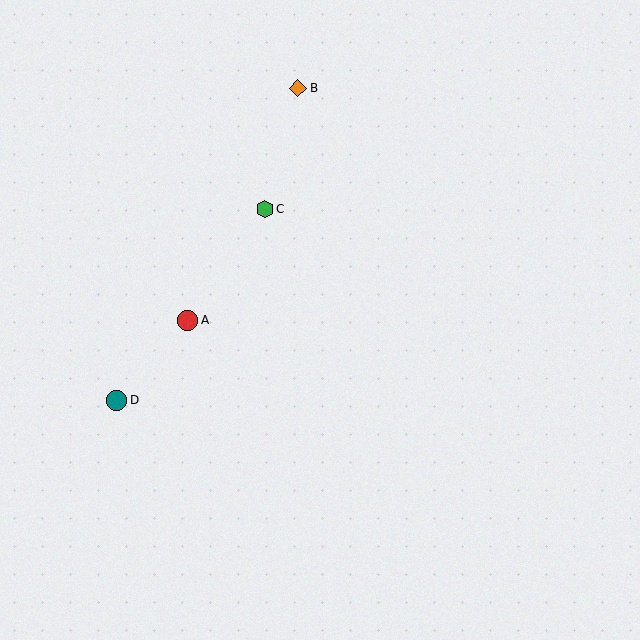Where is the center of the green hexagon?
The center of the green hexagon is at (265, 209).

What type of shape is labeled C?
Shape C is a green hexagon.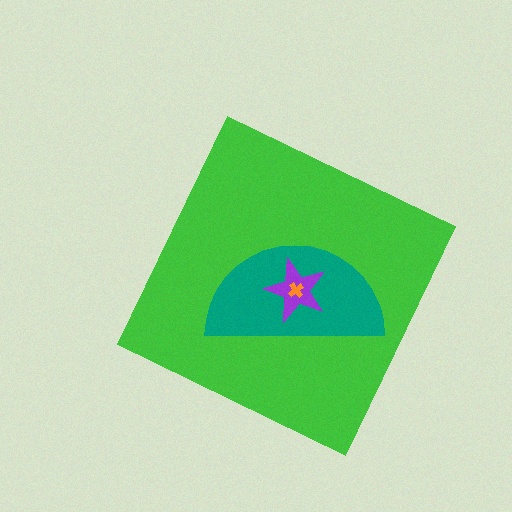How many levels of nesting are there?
4.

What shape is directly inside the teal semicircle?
The purple star.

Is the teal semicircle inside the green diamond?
Yes.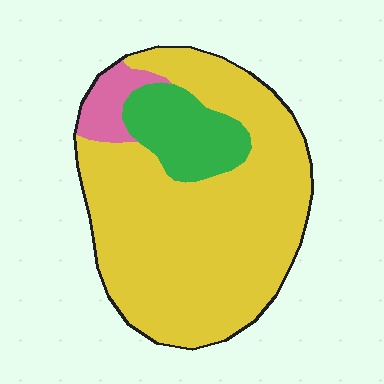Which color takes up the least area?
Pink, at roughly 5%.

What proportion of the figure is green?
Green takes up less than a quarter of the figure.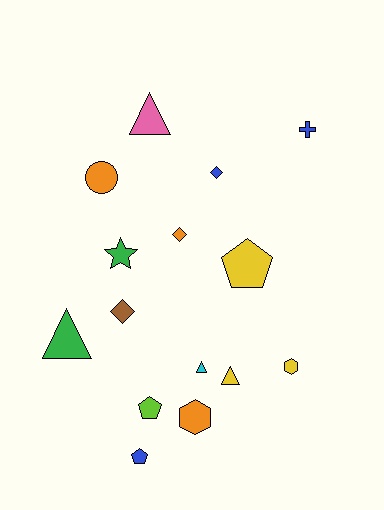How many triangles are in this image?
There are 4 triangles.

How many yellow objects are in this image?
There are 3 yellow objects.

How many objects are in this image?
There are 15 objects.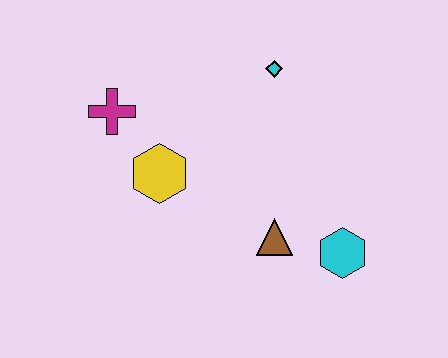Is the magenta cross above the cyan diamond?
No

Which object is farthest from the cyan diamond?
The cyan hexagon is farthest from the cyan diamond.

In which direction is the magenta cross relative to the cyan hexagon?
The magenta cross is to the left of the cyan hexagon.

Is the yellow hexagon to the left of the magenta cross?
No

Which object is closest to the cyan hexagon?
The brown triangle is closest to the cyan hexagon.